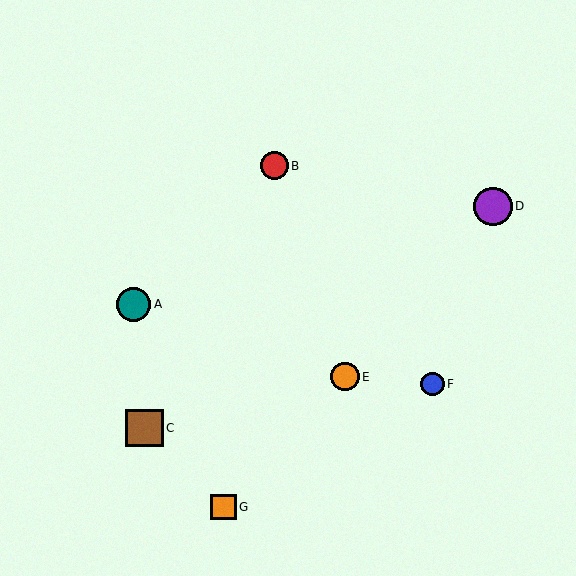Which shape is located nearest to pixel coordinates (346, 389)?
The orange circle (labeled E) at (345, 377) is nearest to that location.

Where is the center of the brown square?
The center of the brown square is at (144, 428).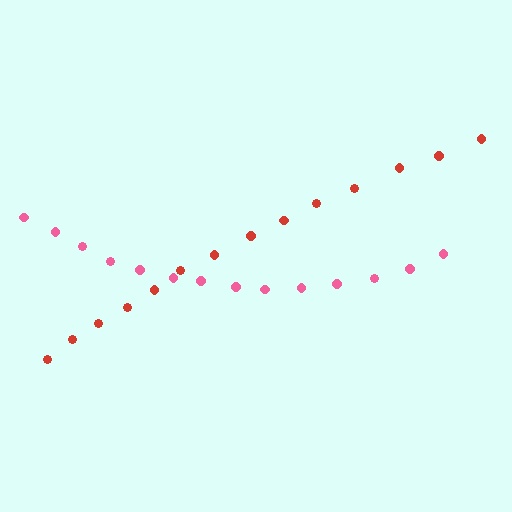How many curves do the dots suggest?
There are 2 distinct paths.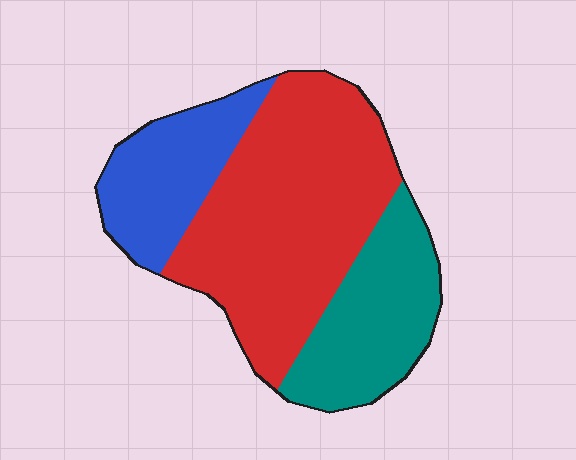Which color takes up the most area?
Red, at roughly 55%.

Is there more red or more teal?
Red.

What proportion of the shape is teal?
Teal takes up about one quarter (1/4) of the shape.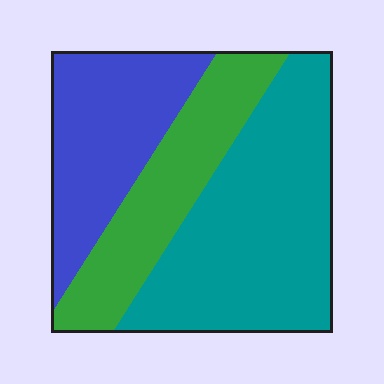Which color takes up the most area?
Teal, at roughly 45%.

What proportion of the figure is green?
Green covers about 25% of the figure.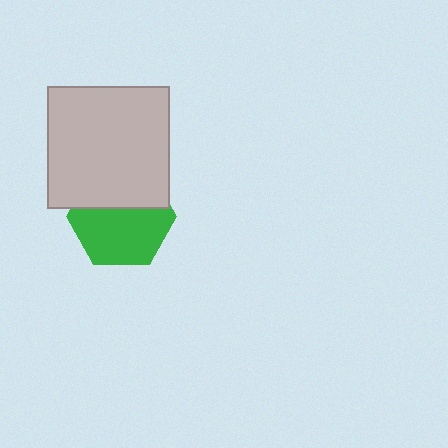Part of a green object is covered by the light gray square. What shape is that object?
It is a hexagon.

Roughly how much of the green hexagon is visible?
About half of it is visible (roughly 60%).